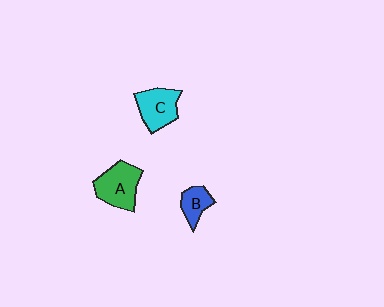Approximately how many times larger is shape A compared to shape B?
Approximately 1.8 times.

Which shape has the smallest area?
Shape B (blue).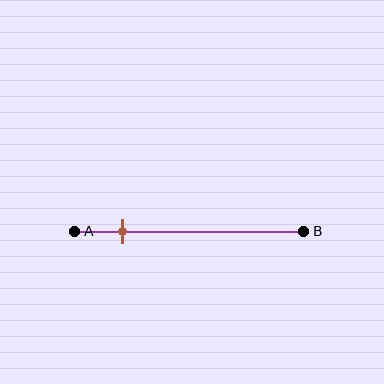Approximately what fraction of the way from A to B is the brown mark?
The brown mark is approximately 20% of the way from A to B.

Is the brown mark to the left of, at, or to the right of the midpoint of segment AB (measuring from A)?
The brown mark is to the left of the midpoint of segment AB.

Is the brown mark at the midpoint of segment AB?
No, the mark is at about 20% from A, not at the 50% midpoint.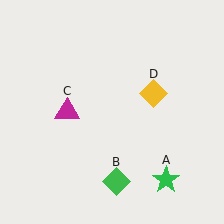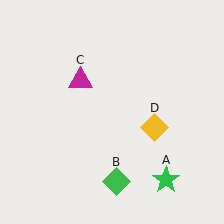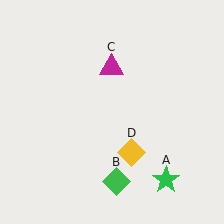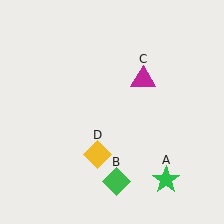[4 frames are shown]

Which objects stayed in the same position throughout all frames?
Green star (object A) and green diamond (object B) remained stationary.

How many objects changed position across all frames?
2 objects changed position: magenta triangle (object C), yellow diamond (object D).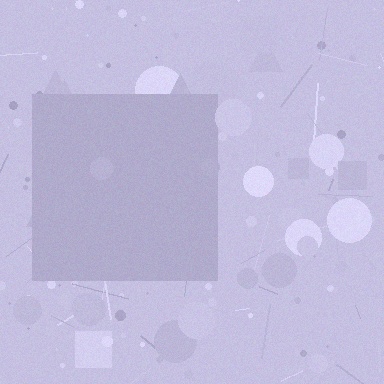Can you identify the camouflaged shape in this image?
The camouflaged shape is a square.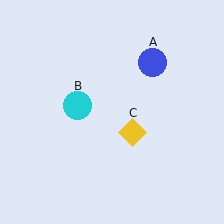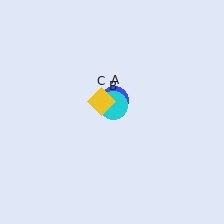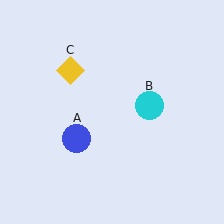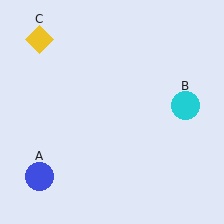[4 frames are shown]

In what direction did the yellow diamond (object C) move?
The yellow diamond (object C) moved up and to the left.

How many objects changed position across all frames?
3 objects changed position: blue circle (object A), cyan circle (object B), yellow diamond (object C).